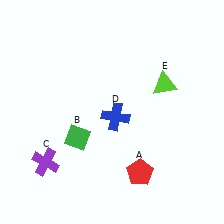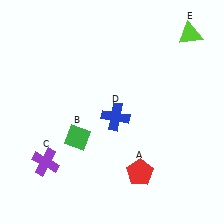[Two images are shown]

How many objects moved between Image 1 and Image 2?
1 object moved between the two images.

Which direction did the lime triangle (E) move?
The lime triangle (E) moved up.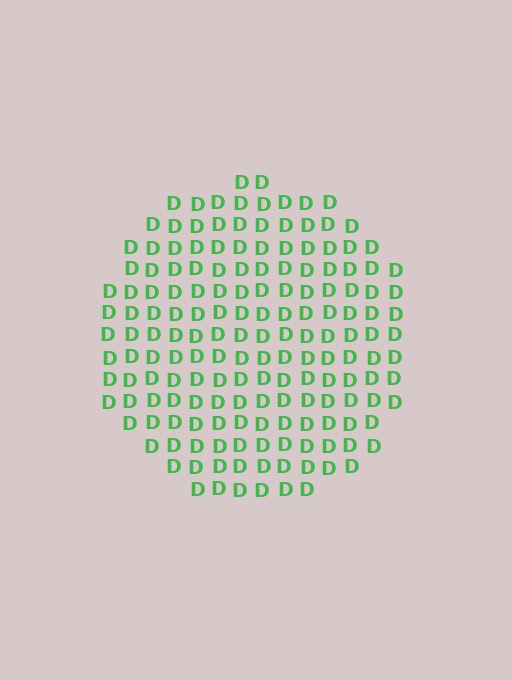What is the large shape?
The large shape is a circle.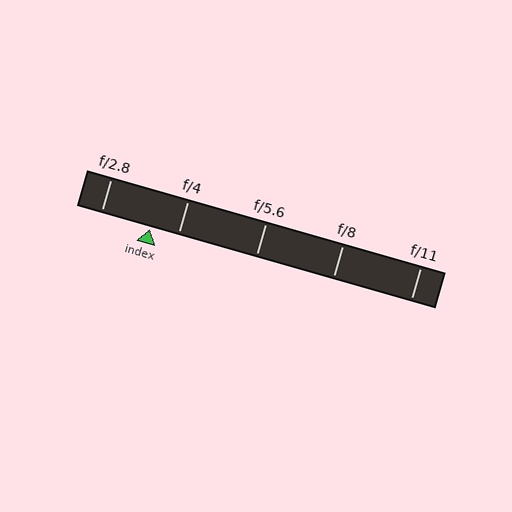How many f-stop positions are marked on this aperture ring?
There are 5 f-stop positions marked.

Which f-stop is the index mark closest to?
The index mark is closest to f/4.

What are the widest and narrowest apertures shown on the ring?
The widest aperture shown is f/2.8 and the narrowest is f/11.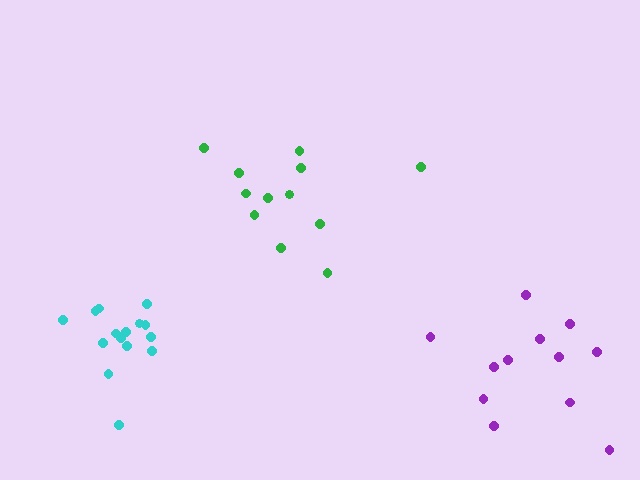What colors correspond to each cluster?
The clusters are colored: cyan, purple, green.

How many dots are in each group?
Group 1: 15 dots, Group 2: 12 dots, Group 3: 12 dots (39 total).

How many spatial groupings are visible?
There are 3 spatial groupings.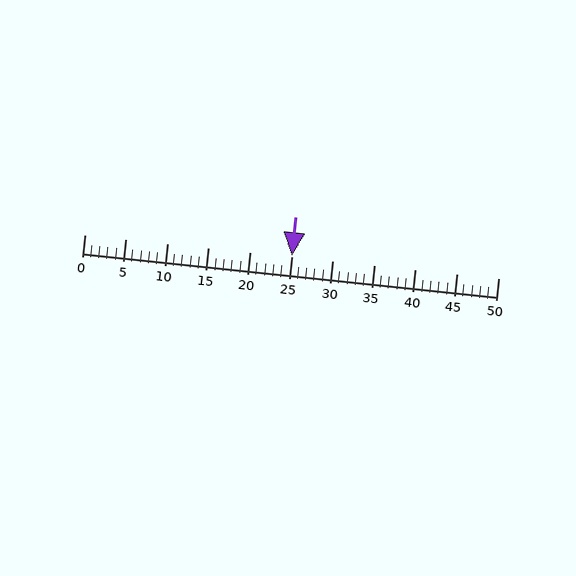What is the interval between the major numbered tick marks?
The major tick marks are spaced 5 units apart.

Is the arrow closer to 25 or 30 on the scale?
The arrow is closer to 25.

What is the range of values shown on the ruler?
The ruler shows values from 0 to 50.